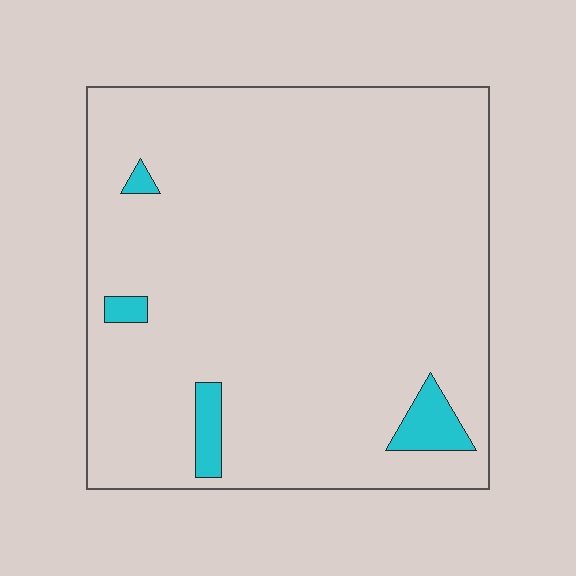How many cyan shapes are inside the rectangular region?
4.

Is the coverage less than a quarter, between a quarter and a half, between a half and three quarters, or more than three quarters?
Less than a quarter.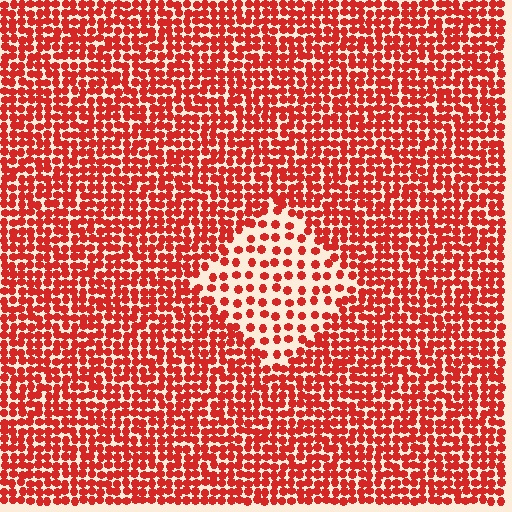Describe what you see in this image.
The image contains small red elements arranged at two different densities. A diamond-shaped region is visible where the elements are less densely packed than the surrounding area.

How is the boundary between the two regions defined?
The boundary is defined by a change in element density (approximately 2.2x ratio). All elements are the same color, size, and shape.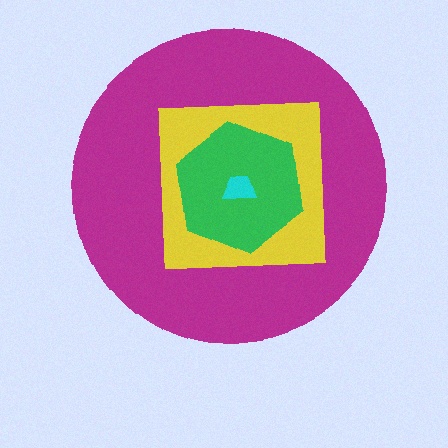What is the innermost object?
The cyan trapezoid.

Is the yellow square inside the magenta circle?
Yes.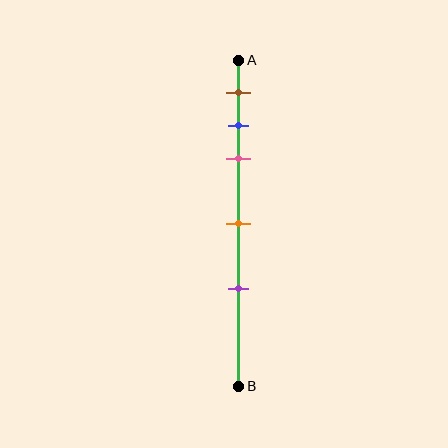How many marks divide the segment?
There are 5 marks dividing the segment.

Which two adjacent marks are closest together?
The blue and pink marks are the closest adjacent pair.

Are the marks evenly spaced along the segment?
No, the marks are not evenly spaced.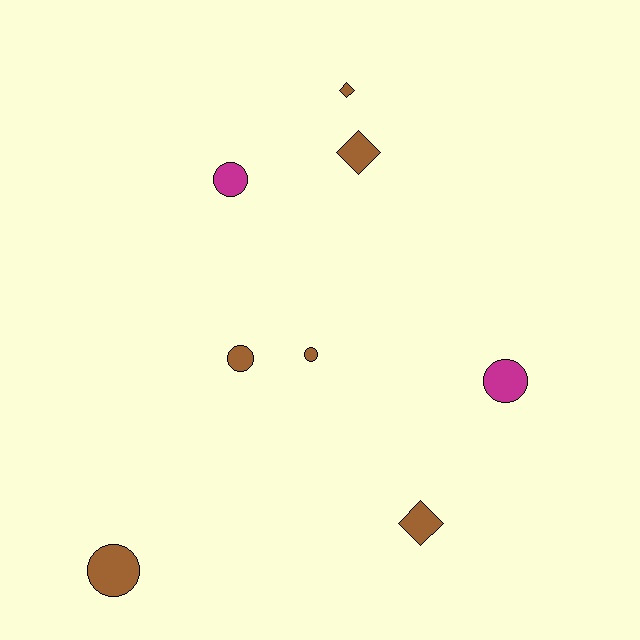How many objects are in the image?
There are 8 objects.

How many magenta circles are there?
There are 2 magenta circles.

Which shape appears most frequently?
Circle, with 5 objects.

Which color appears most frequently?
Brown, with 6 objects.